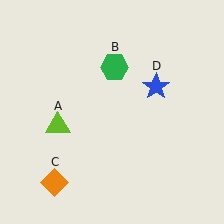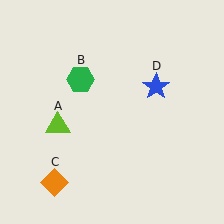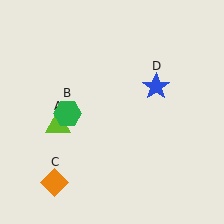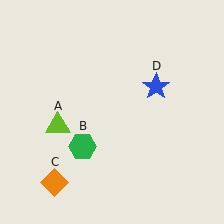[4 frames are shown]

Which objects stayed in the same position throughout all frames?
Lime triangle (object A) and orange diamond (object C) and blue star (object D) remained stationary.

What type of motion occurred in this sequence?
The green hexagon (object B) rotated counterclockwise around the center of the scene.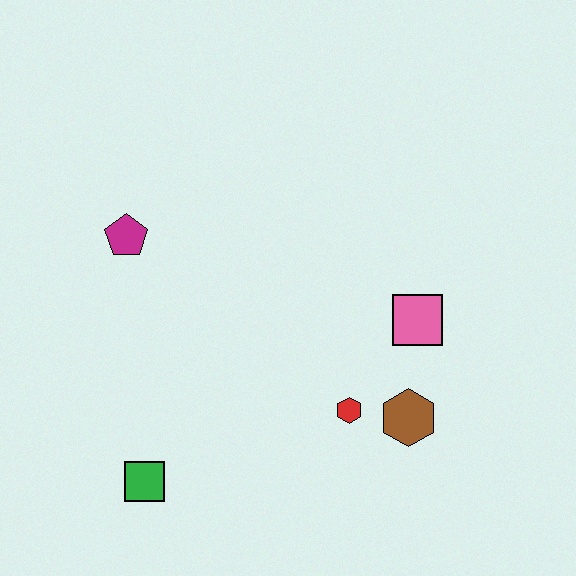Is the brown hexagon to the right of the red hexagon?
Yes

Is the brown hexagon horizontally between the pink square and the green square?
Yes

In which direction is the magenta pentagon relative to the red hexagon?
The magenta pentagon is to the left of the red hexagon.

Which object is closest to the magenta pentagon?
The green square is closest to the magenta pentagon.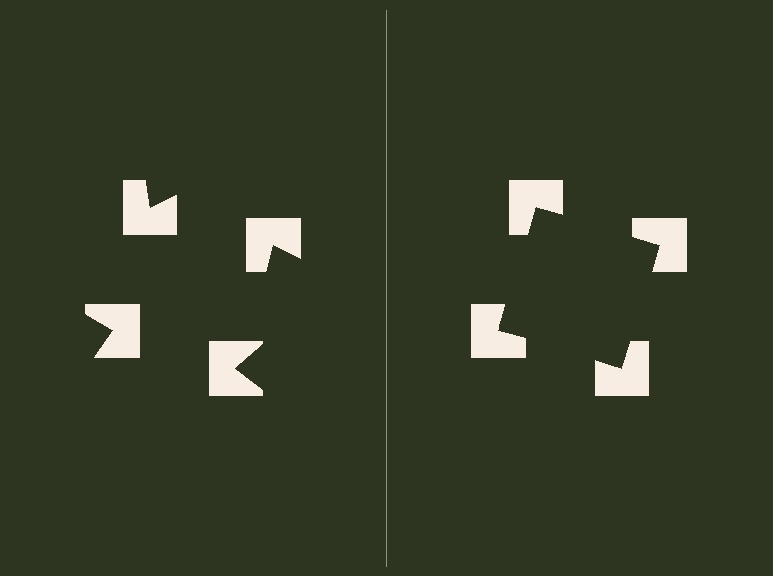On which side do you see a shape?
An illusory square appears on the right side. On the left side the wedge cuts are rotated, so no coherent shape forms.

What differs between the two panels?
The notched squares are positioned identically on both sides; only the wedge orientations differ. On the right they align to a square; on the left they are misaligned.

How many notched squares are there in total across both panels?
8 — 4 on each side.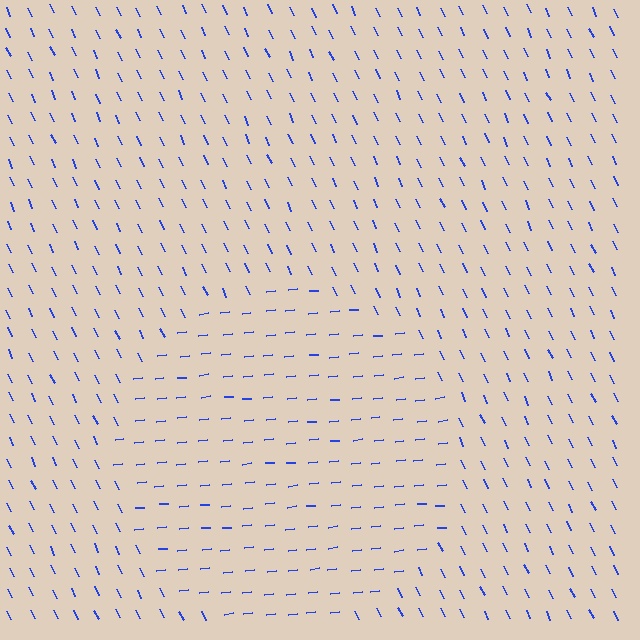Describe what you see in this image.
The image is filled with small blue line segments. A circle region in the image has lines oriented differently from the surrounding lines, creating a visible texture boundary.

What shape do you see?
I see a circle.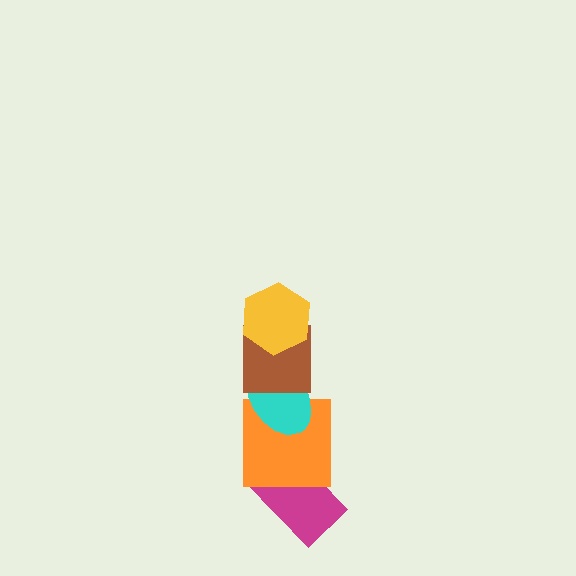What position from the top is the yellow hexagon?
The yellow hexagon is 1st from the top.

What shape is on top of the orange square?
The cyan ellipse is on top of the orange square.